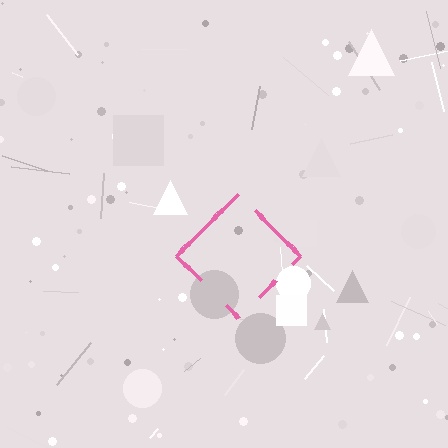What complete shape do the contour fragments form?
The contour fragments form a diamond.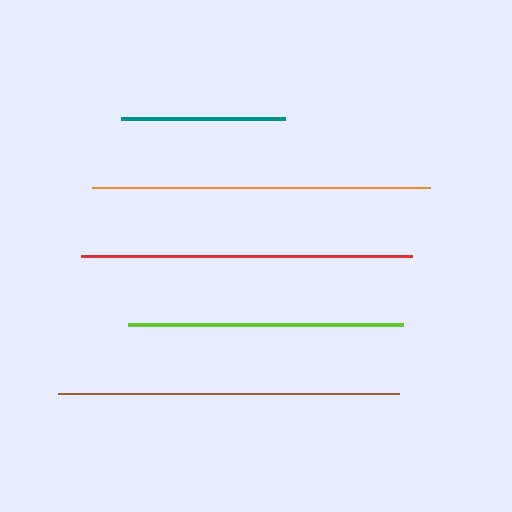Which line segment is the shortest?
The teal line is the shortest at approximately 164 pixels.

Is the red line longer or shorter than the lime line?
The red line is longer than the lime line.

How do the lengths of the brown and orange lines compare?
The brown and orange lines are approximately the same length.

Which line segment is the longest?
The brown line is the longest at approximately 340 pixels.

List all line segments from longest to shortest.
From longest to shortest: brown, orange, red, lime, teal.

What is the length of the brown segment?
The brown segment is approximately 340 pixels long.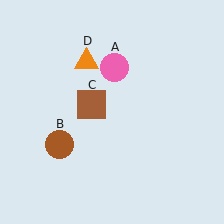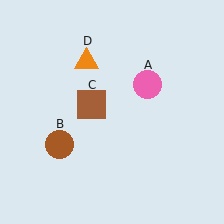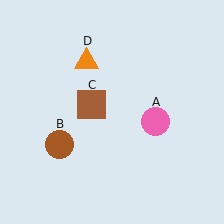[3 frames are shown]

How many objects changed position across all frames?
1 object changed position: pink circle (object A).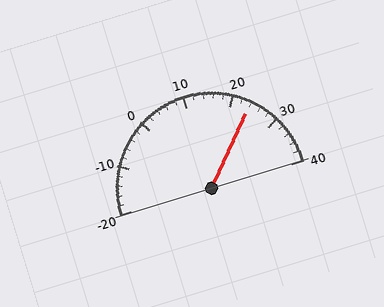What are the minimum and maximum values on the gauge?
The gauge ranges from -20 to 40.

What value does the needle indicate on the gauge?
The needle indicates approximately 24.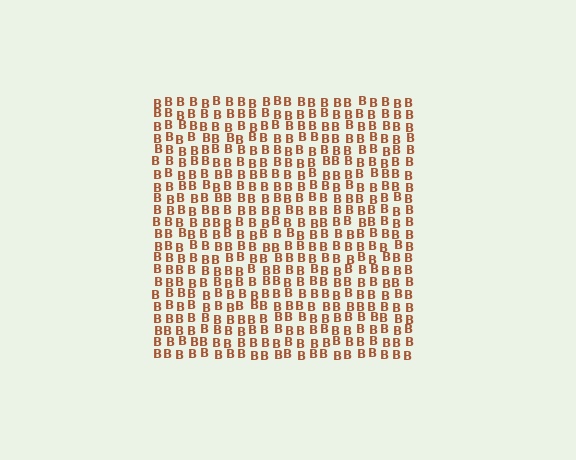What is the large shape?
The large shape is a square.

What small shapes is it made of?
It is made of small letter B's.